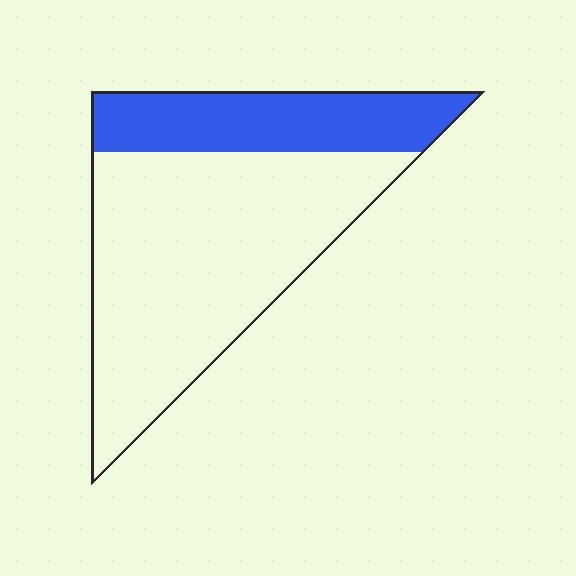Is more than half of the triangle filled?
No.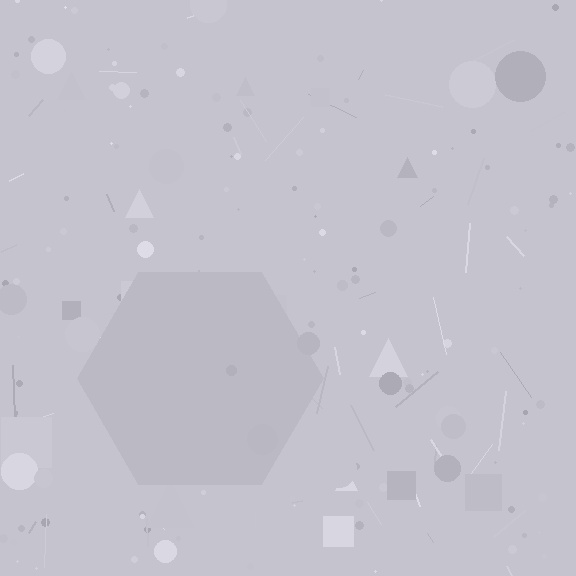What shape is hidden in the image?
A hexagon is hidden in the image.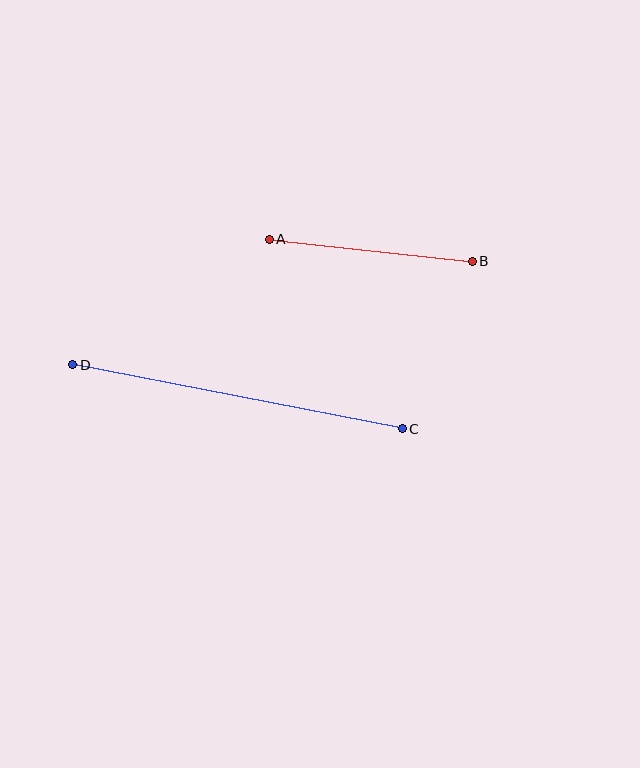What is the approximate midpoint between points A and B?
The midpoint is at approximately (371, 250) pixels.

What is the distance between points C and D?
The distance is approximately 336 pixels.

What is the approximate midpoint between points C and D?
The midpoint is at approximately (238, 397) pixels.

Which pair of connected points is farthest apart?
Points C and D are farthest apart.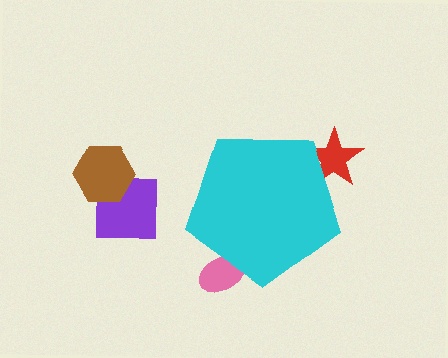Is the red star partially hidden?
Yes, the red star is partially hidden behind the cyan pentagon.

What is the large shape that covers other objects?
A cyan pentagon.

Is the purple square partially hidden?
No, the purple square is fully visible.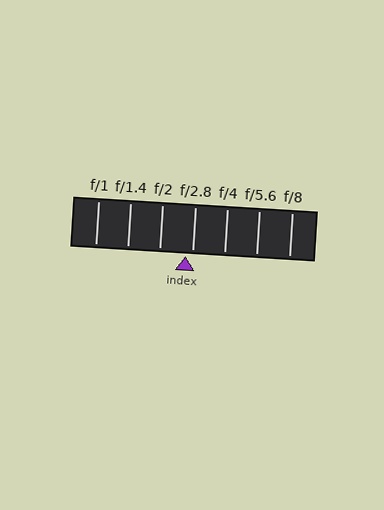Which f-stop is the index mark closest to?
The index mark is closest to f/2.8.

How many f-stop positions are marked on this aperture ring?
There are 7 f-stop positions marked.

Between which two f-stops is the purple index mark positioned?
The index mark is between f/2 and f/2.8.